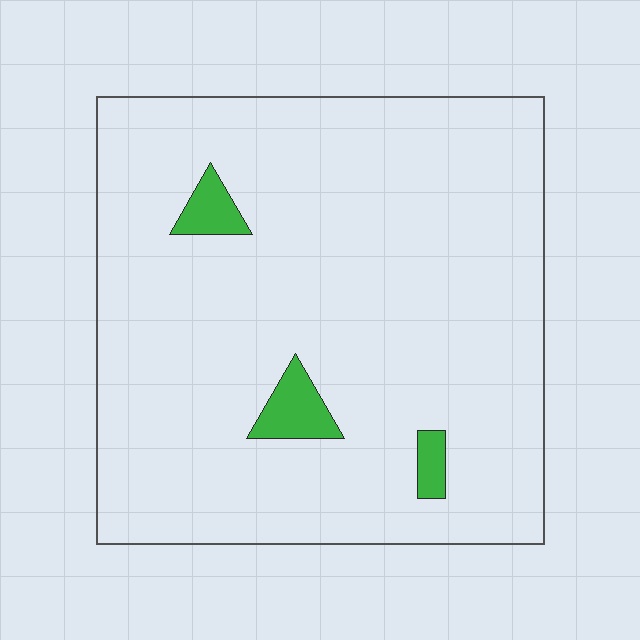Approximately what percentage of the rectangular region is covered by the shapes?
Approximately 5%.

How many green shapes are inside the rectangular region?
3.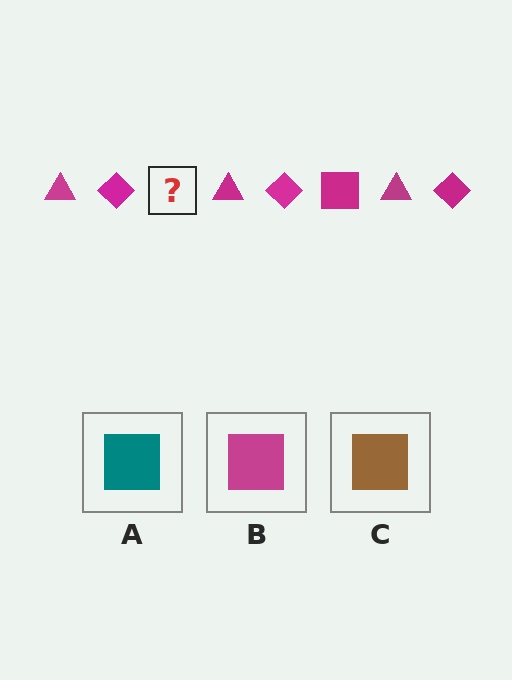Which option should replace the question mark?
Option B.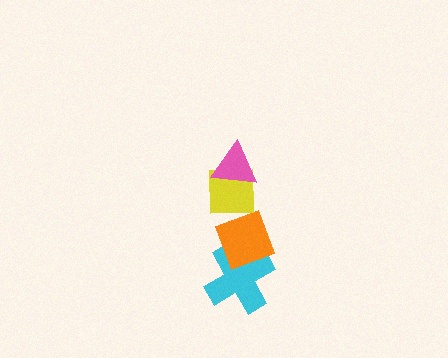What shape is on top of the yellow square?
The pink triangle is on top of the yellow square.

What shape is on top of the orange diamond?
The yellow square is on top of the orange diamond.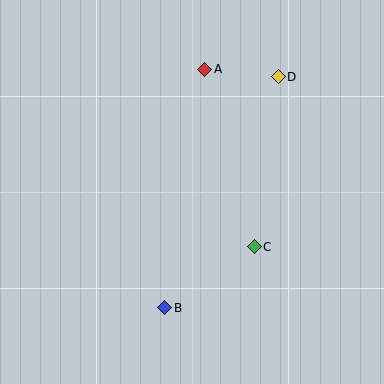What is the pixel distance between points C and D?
The distance between C and D is 171 pixels.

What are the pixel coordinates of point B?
Point B is at (165, 308).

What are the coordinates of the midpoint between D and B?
The midpoint between D and B is at (221, 192).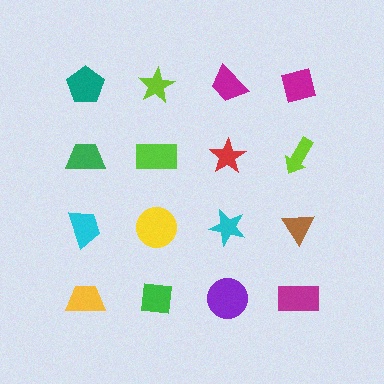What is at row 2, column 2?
A lime rectangle.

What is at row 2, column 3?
A red star.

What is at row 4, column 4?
A magenta rectangle.